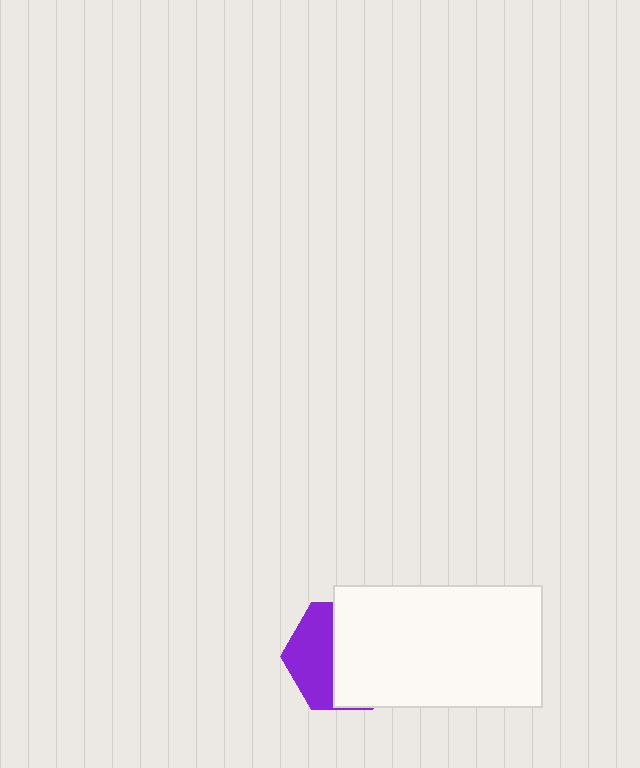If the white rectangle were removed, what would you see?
You would see the complete purple hexagon.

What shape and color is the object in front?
The object in front is a white rectangle.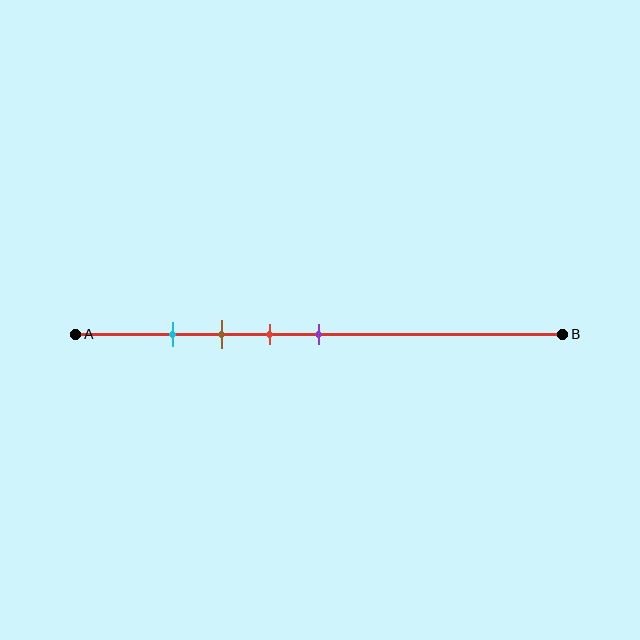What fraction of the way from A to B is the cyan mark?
The cyan mark is approximately 20% (0.2) of the way from A to B.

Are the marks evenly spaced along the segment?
Yes, the marks are approximately evenly spaced.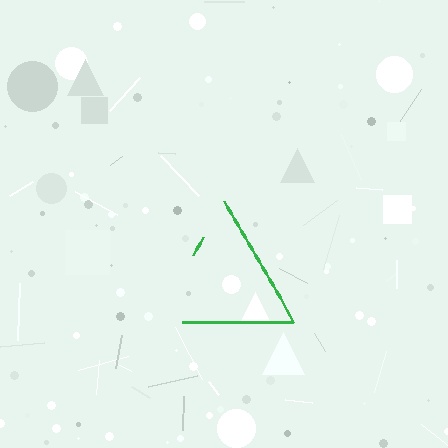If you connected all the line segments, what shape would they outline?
They would outline a triangle.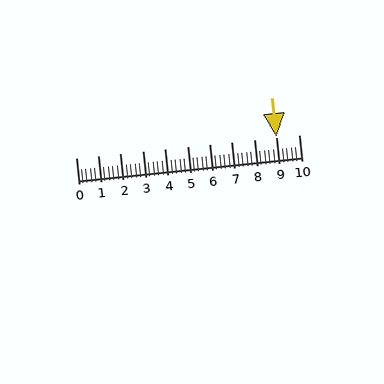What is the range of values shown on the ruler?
The ruler shows values from 0 to 10.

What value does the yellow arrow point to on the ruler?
The yellow arrow points to approximately 9.0.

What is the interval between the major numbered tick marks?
The major tick marks are spaced 1 units apart.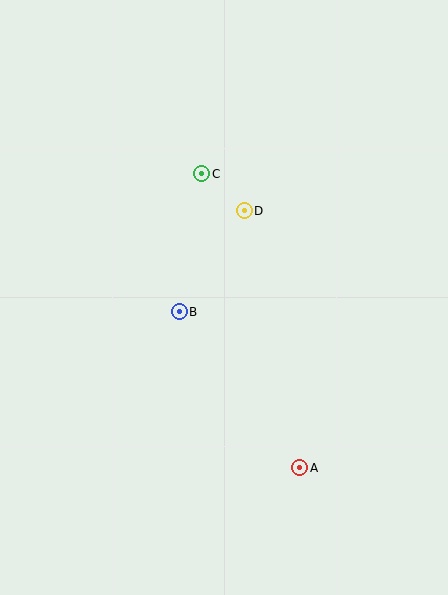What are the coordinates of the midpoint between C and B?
The midpoint between C and B is at (190, 243).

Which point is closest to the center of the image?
Point B at (179, 312) is closest to the center.